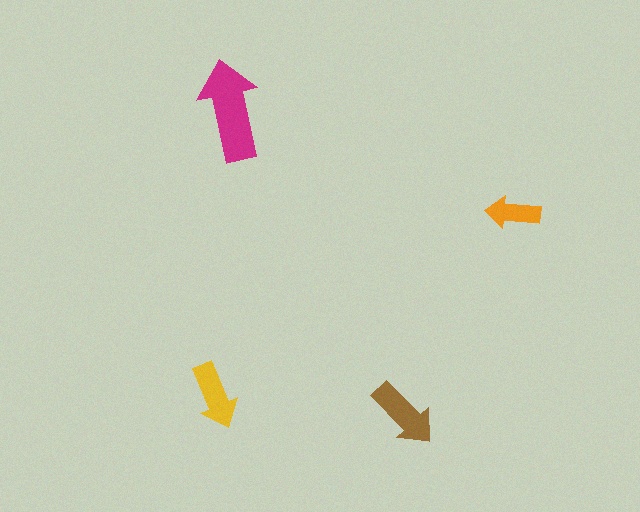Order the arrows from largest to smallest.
the magenta one, the brown one, the yellow one, the orange one.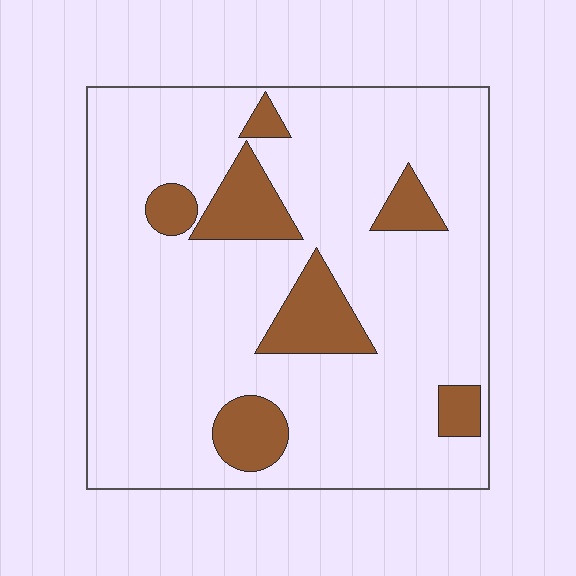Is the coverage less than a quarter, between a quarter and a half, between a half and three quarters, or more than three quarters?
Less than a quarter.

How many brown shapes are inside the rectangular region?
7.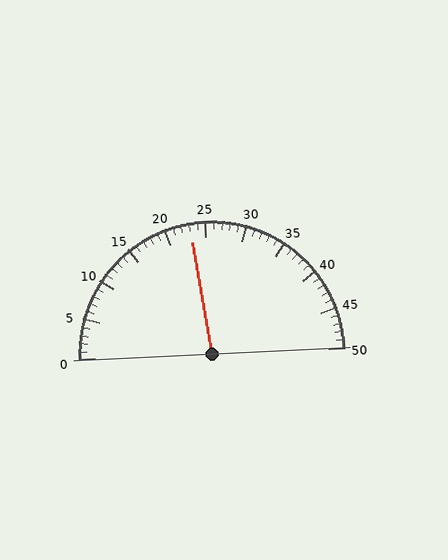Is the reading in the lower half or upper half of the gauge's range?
The reading is in the lower half of the range (0 to 50).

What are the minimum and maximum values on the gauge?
The gauge ranges from 0 to 50.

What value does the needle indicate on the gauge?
The needle indicates approximately 23.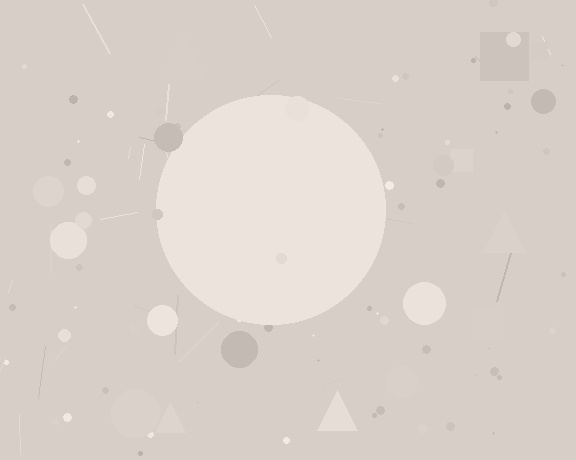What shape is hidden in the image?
A circle is hidden in the image.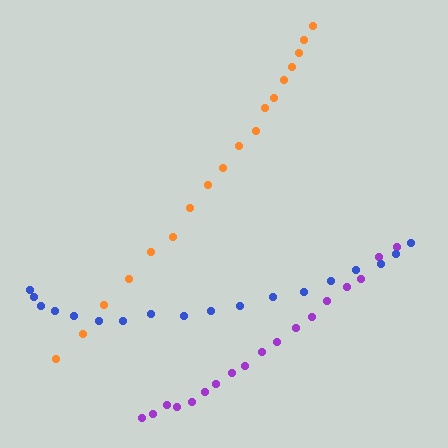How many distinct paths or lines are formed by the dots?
There are 3 distinct paths.